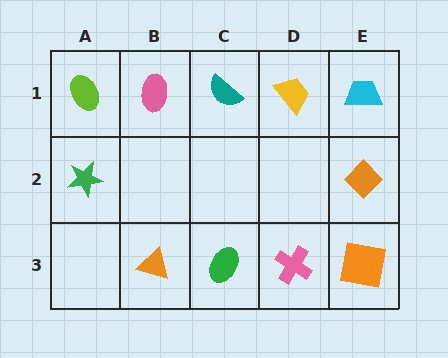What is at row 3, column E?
An orange square.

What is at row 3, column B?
An orange triangle.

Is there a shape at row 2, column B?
No, that cell is empty.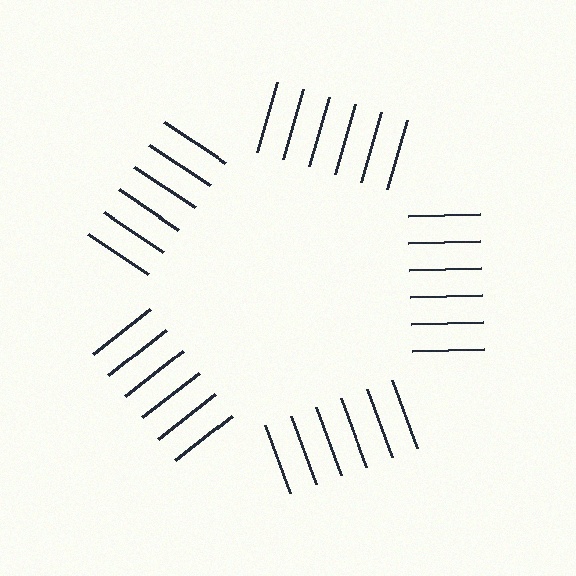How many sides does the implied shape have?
5 sides — the line-ends trace a pentagon.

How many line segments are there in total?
30 — 6 along each of the 5 edges.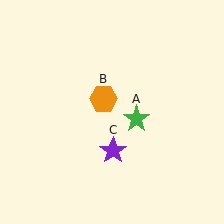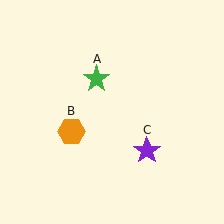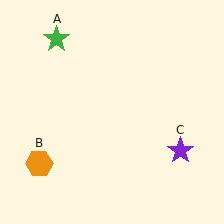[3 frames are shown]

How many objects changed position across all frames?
3 objects changed position: green star (object A), orange hexagon (object B), purple star (object C).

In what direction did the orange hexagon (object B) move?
The orange hexagon (object B) moved down and to the left.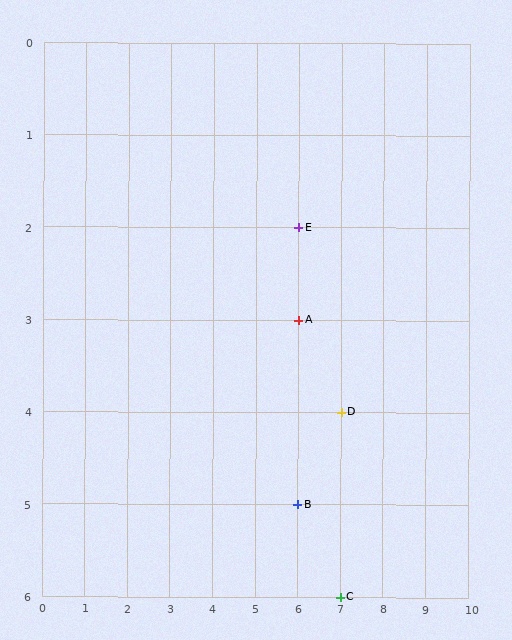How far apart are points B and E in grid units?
Points B and E are 3 rows apart.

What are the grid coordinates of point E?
Point E is at grid coordinates (6, 2).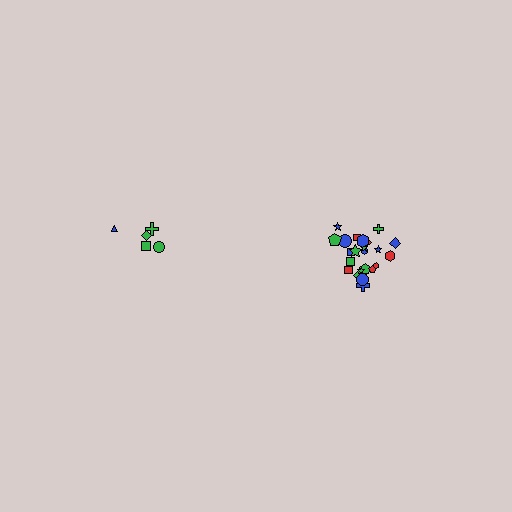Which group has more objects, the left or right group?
The right group.